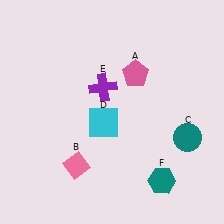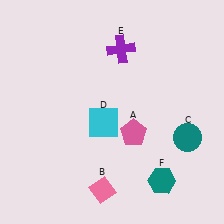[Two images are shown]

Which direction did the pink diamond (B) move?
The pink diamond (B) moved right.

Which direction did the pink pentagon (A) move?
The pink pentagon (A) moved down.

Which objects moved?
The objects that moved are: the pink pentagon (A), the pink diamond (B), the purple cross (E).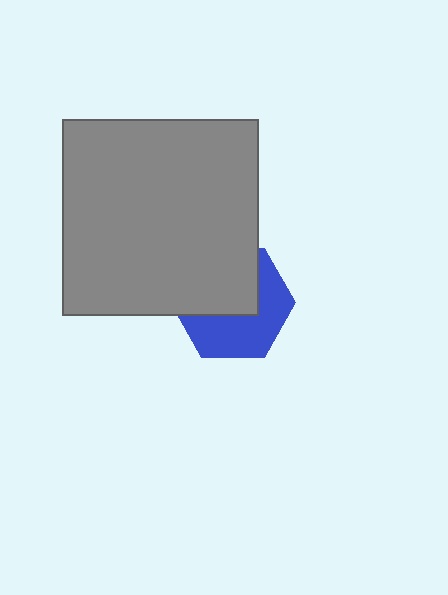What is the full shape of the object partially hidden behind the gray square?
The partially hidden object is a blue hexagon.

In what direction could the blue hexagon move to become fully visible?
The blue hexagon could move down. That would shift it out from behind the gray square entirely.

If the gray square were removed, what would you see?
You would see the complete blue hexagon.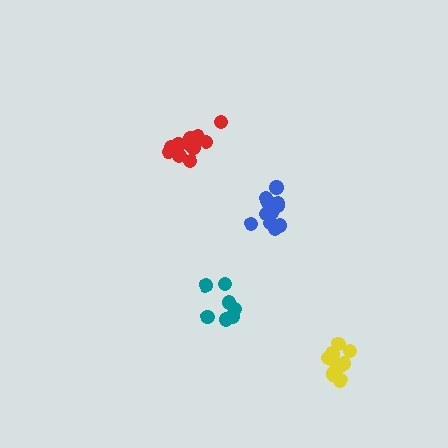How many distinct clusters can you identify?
There are 4 distinct clusters.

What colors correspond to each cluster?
The clusters are colored: yellow, teal, red, blue.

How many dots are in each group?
Group 1: 10 dots, Group 2: 7 dots, Group 3: 11 dots, Group 4: 11 dots (39 total).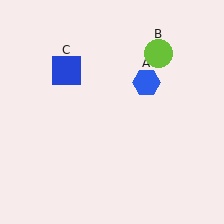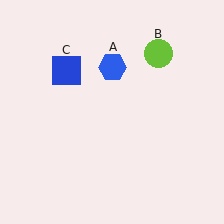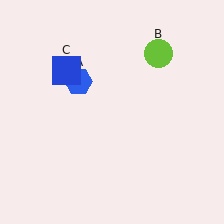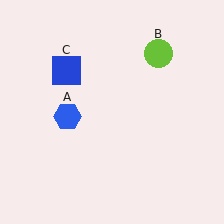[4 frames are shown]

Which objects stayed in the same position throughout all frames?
Lime circle (object B) and blue square (object C) remained stationary.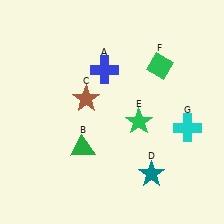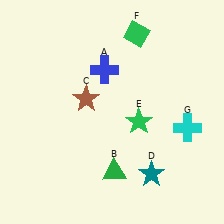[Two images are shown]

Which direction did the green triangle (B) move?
The green triangle (B) moved right.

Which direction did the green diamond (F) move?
The green diamond (F) moved up.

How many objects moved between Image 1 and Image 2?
2 objects moved between the two images.